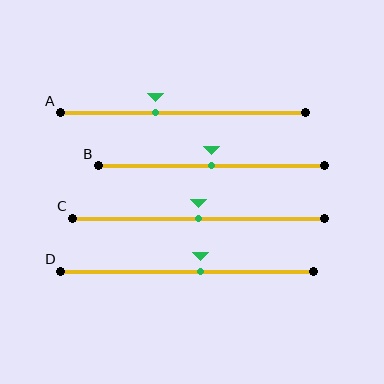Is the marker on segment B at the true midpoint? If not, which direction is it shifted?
Yes, the marker on segment B is at the true midpoint.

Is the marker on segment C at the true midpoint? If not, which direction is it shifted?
Yes, the marker on segment C is at the true midpoint.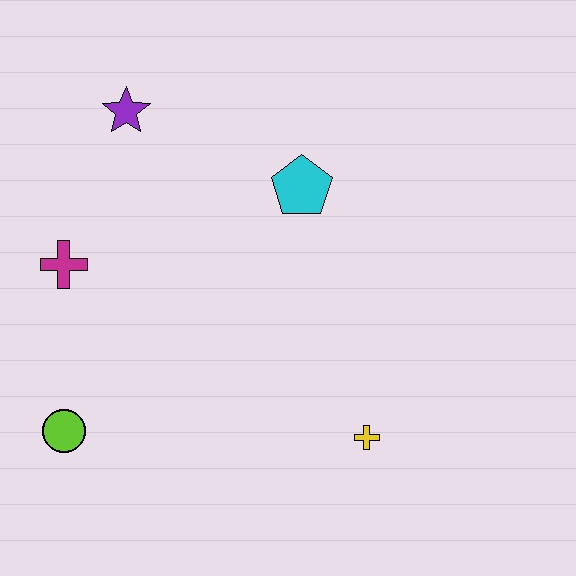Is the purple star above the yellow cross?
Yes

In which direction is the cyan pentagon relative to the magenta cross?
The cyan pentagon is to the right of the magenta cross.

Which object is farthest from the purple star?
The yellow cross is farthest from the purple star.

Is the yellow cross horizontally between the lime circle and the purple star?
No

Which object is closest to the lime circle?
The magenta cross is closest to the lime circle.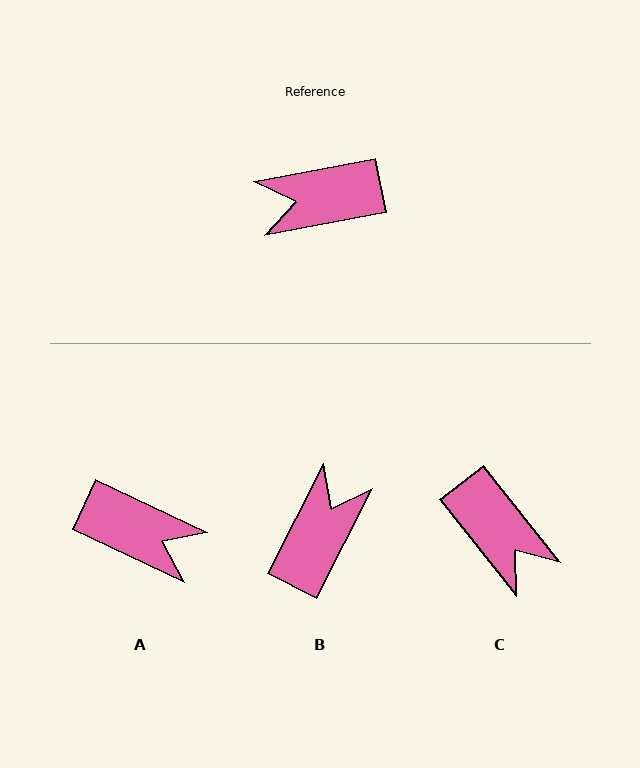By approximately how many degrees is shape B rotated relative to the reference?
Approximately 128 degrees clockwise.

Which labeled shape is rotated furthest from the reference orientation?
A, about 144 degrees away.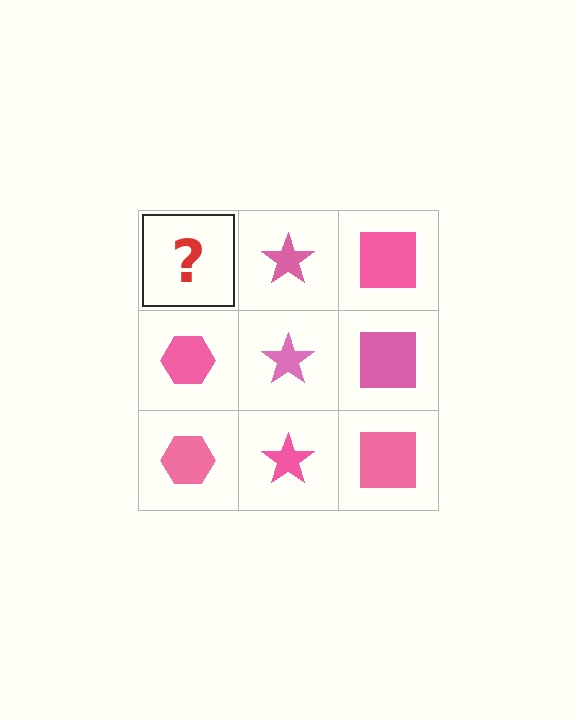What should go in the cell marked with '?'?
The missing cell should contain a pink hexagon.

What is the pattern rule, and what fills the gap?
The rule is that each column has a consistent shape. The gap should be filled with a pink hexagon.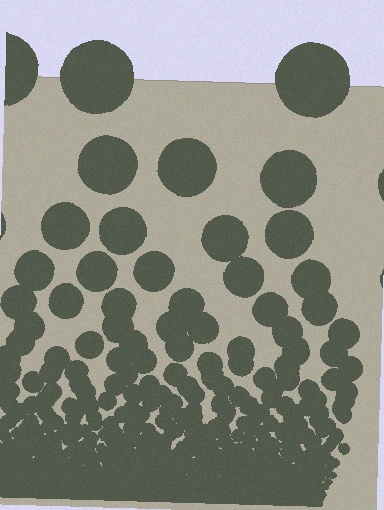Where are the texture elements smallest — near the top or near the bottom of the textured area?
Near the bottom.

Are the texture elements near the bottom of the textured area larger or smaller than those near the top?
Smaller. The gradient is inverted — elements near the bottom are smaller and denser.